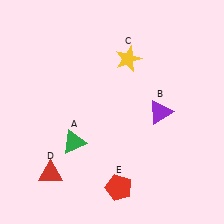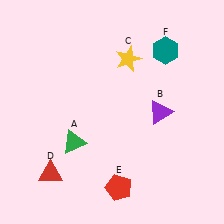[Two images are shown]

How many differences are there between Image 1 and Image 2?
There is 1 difference between the two images.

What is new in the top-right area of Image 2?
A teal hexagon (F) was added in the top-right area of Image 2.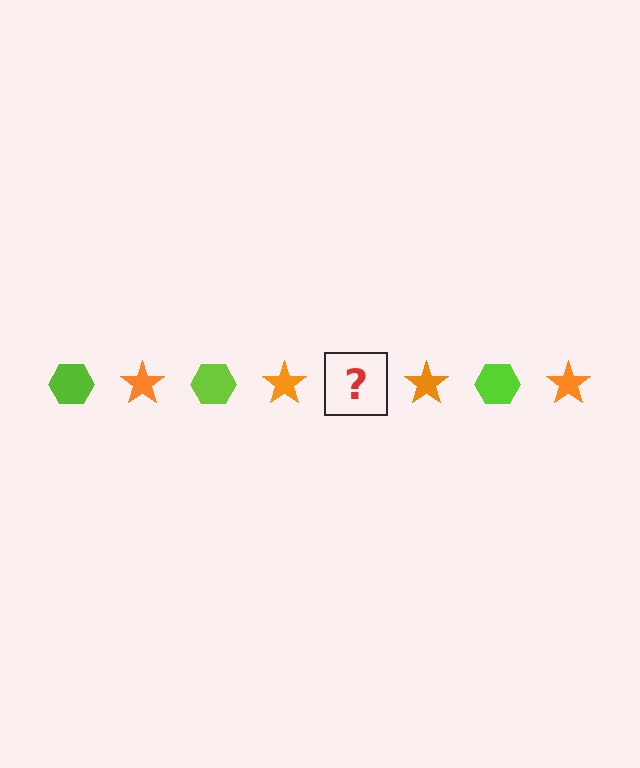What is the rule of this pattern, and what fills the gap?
The rule is that the pattern alternates between lime hexagon and orange star. The gap should be filled with a lime hexagon.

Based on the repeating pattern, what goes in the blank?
The blank should be a lime hexagon.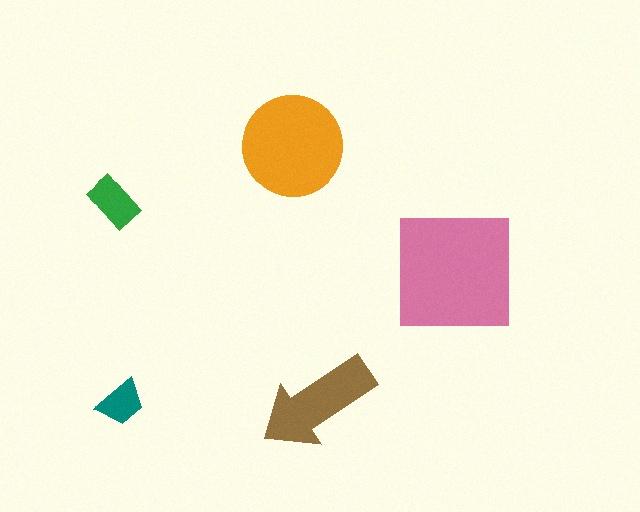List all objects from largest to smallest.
The pink square, the orange circle, the brown arrow, the green rectangle, the teal trapezoid.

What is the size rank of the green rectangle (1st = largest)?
4th.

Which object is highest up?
The orange circle is topmost.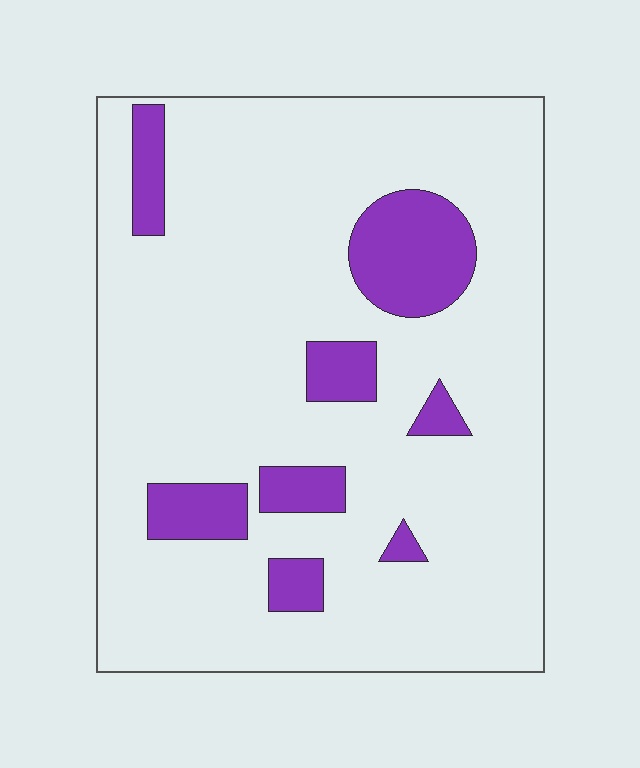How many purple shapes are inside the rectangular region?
8.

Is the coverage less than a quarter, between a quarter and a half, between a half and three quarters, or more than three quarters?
Less than a quarter.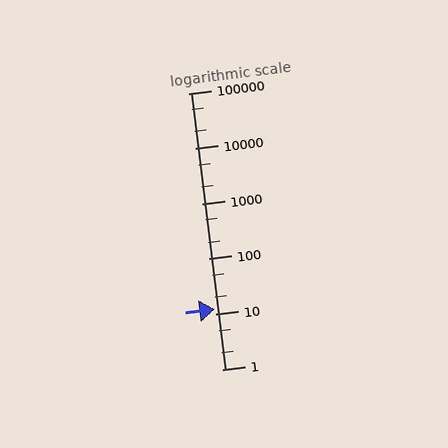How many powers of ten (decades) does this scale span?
The scale spans 5 decades, from 1 to 100000.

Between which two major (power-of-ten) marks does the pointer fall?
The pointer is between 10 and 100.